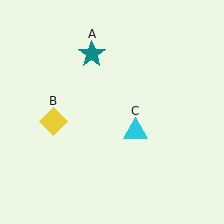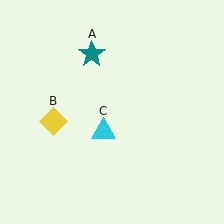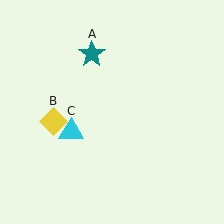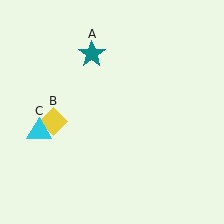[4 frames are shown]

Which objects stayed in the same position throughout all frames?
Teal star (object A) and yellow diamond (object B) remained stationary.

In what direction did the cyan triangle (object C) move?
The cyan triangle (object C) moved left.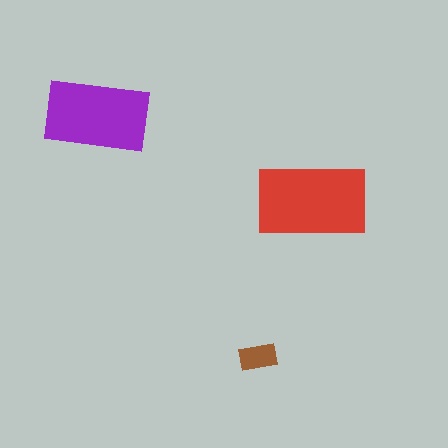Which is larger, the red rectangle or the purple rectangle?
The red one.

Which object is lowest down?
The brown rectangle is bottommost.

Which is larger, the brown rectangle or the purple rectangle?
The purple one.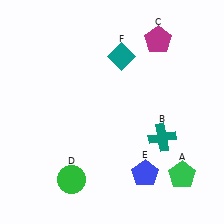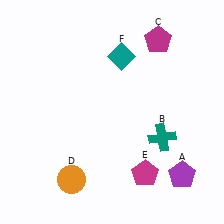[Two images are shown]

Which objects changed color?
A changed from green to purple. D changed from green to orange. E changed from blue to magenta.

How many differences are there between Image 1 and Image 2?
There are 3 differences between the two images.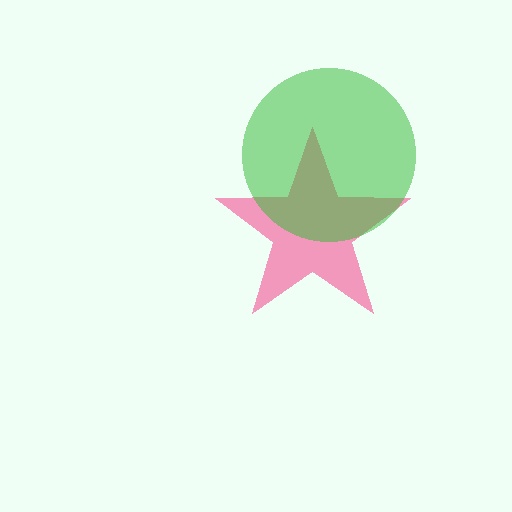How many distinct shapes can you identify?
There are 2 distinct shapes: a pink star, a green circle.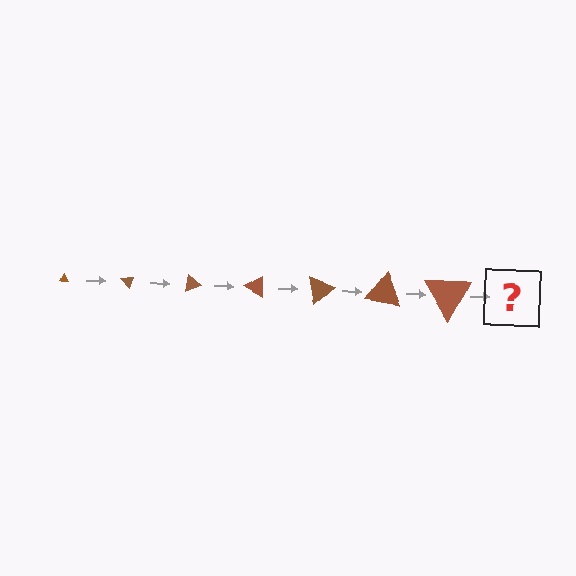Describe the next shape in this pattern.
It should be a triangle, larger than the previous one and rotated 350 degrees from the start.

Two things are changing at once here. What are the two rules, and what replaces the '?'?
The two rules are that the triangle grows larger each step and it rotates 50 degrees each step. The '?' should be a triangle, larger than the previous one and rotated 350 degrees from the start.